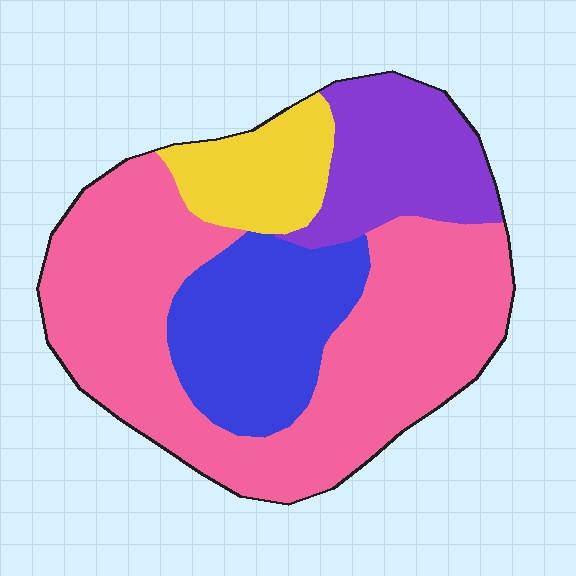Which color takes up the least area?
Yellow, at roughly 10%.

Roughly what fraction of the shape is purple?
Purple takes up about one sixth (1/6) of the shape.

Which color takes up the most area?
Pink, at roughly 55%.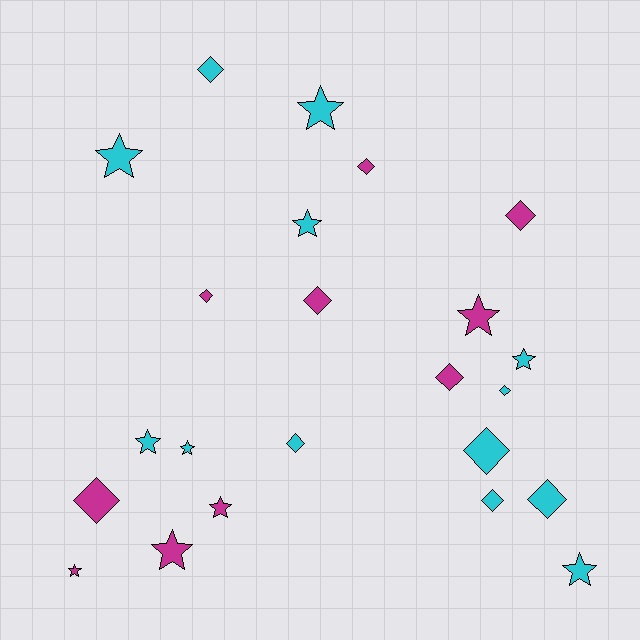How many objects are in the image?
There are 23 objects.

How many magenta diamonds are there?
There are 6 magenta diamonds.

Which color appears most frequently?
Cyan, with 13 objects.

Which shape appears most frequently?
Diamond, with 12 objects.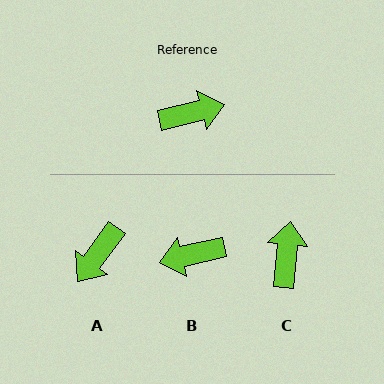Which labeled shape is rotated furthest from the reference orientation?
B, about 179 degrees away.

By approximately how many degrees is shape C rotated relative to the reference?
Approximately 70 degrees counter-clockwise.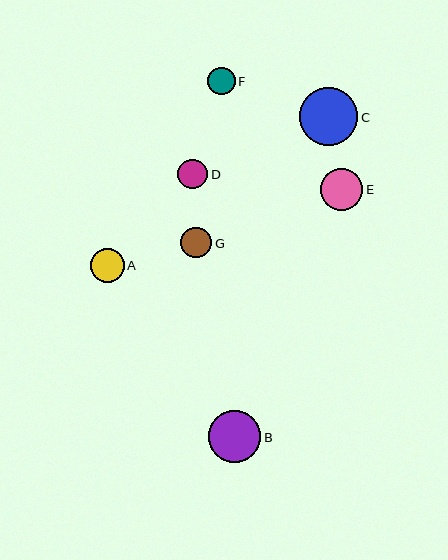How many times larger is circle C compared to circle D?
Circle C is approximately 2.0 times the size of circle D.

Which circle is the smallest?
Circle F is the smallest with a size of approximately 27 pixels.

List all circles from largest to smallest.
From largest to smallest: C, B, E, A, G, D, F.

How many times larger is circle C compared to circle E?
Circle C is approximately 1.4 times the size of circle E.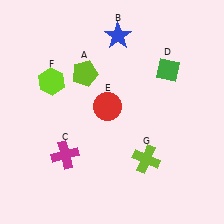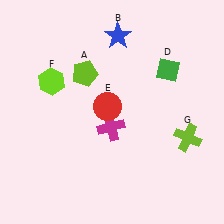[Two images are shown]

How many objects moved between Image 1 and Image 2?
2 objects moved between the two images.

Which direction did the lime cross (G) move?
The lime cross (G) moved right.